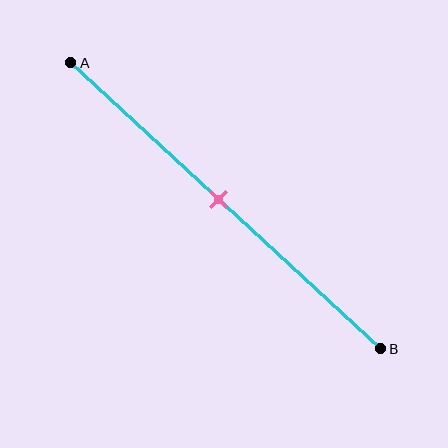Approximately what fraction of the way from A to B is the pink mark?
The pink mark is approximately 50% of the way from A to B.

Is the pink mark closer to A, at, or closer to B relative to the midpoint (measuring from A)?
The pink mark is approximately at the midpoint of segment AB.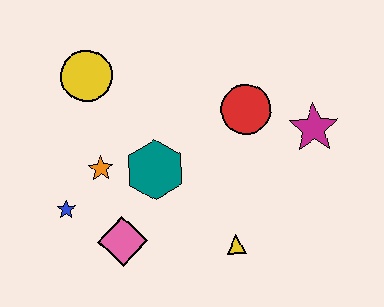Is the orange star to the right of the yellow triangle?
No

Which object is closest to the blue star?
The orange star is closest to the blue star.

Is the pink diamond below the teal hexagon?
Yes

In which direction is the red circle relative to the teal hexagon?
The red circle is to the right of the teal hexagon.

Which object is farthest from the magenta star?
The blue star is farthest from the magenta star.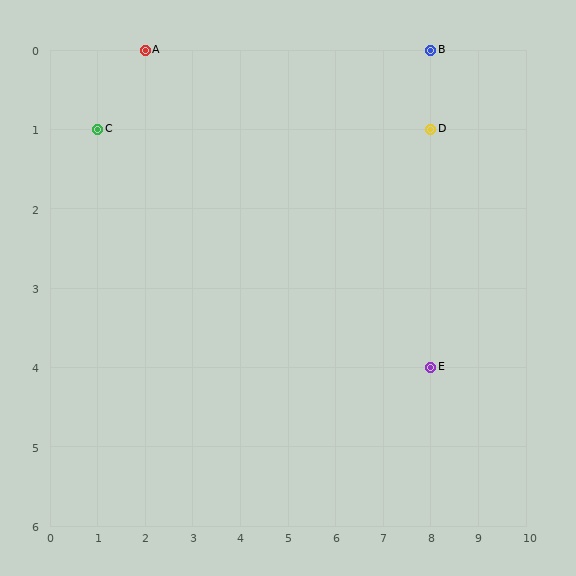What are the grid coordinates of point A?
Point A is at grid coordinates (2, 0).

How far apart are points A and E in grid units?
Points A and E are 6 columns and 4 rows apart (about 7.2 grid units diagonally).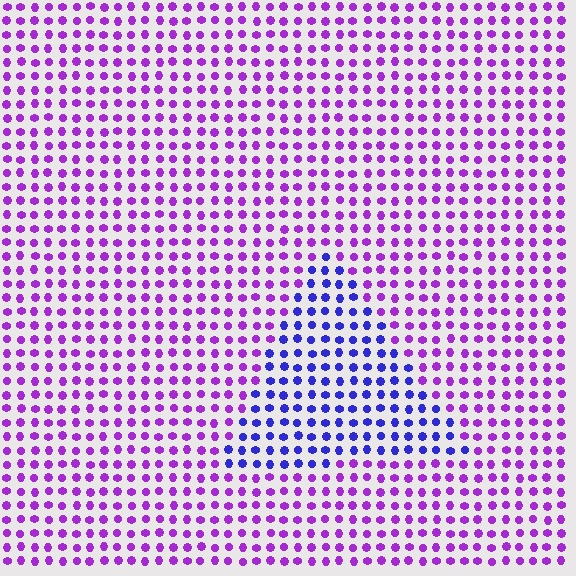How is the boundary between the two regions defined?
The boundary is defined purely by a slight shift in hue (about 42 degrees). Spacing, size, and orientation are identical on both sides.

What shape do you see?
I see a triangle.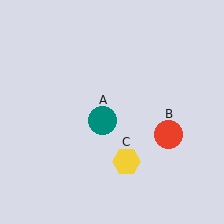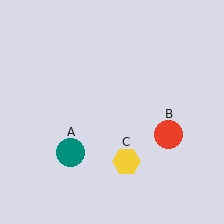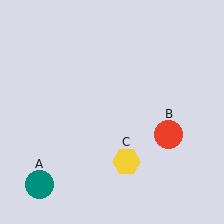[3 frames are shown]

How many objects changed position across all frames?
1 object changed position: teal circle (object A).